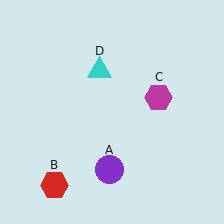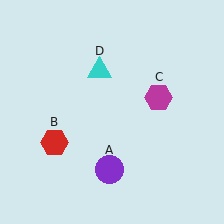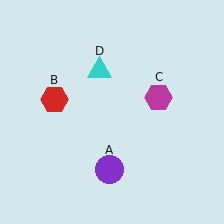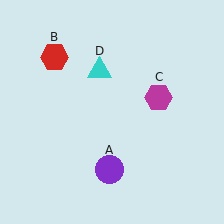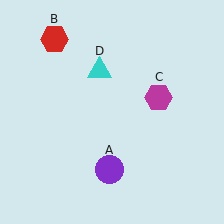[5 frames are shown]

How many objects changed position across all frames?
1 object changed position: red hexagon (object B).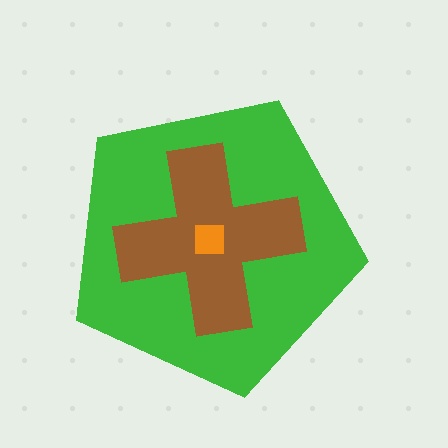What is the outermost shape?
The green pentagon.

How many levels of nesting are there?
3.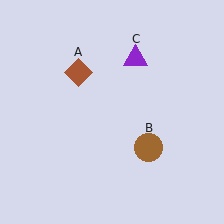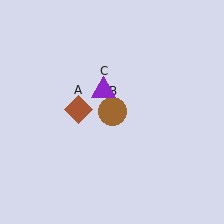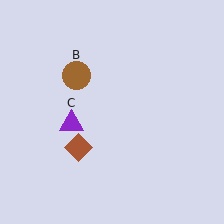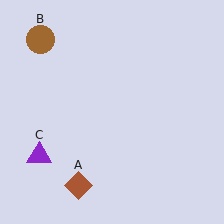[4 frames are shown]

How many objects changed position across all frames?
3 objects changed position: brown diamond (object A), brown circle (object B), purple triangle (object C).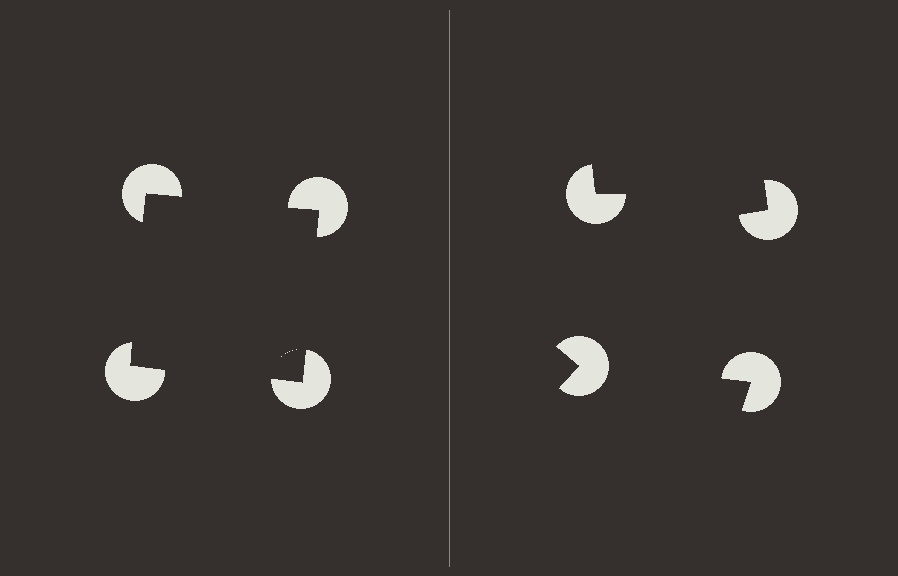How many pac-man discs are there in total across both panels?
8 — 4 on each side.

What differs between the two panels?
The pac-man discs are positioned identically on both sides; only the wedge orientations differ. On the left they align to a square; on the right they are misaligned.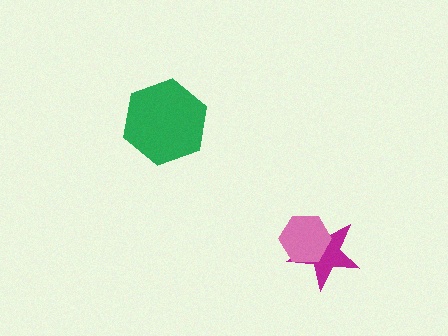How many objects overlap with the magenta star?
1 object overlaps with the magenta star.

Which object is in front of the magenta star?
The pink hexagon is in front of the magenta star.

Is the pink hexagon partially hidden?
No, no other shape covers it.